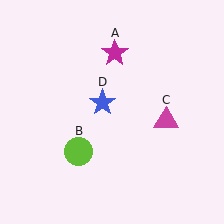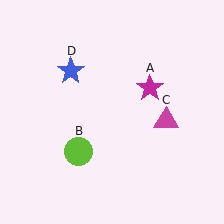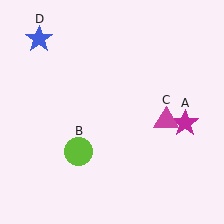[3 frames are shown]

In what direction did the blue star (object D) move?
The blue star (object D) moved up and to the left.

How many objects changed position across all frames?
2 objects changed position: magenta star (object A), blue star (object D).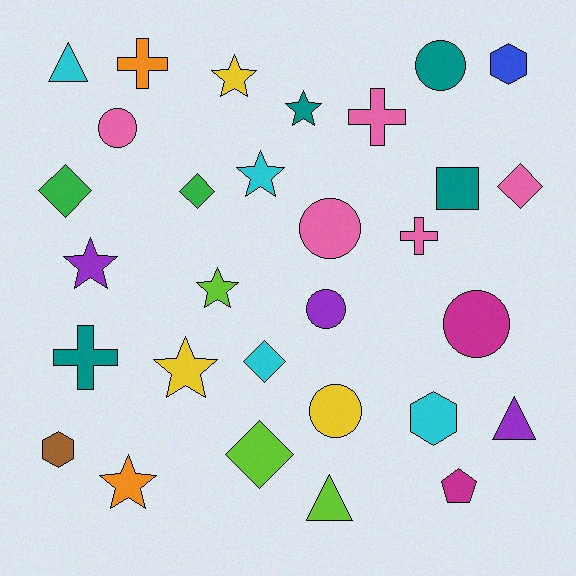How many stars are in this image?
There are 7 stars.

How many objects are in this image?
There are 30 objects.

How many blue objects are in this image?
There is 1 blue object.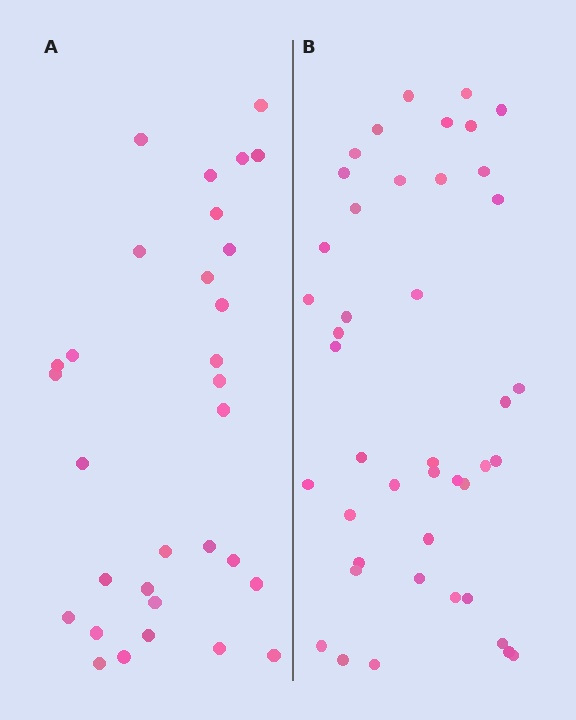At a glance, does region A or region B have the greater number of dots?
Region B (the right region) has more dots.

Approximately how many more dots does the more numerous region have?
Region B has roughly 12 or so more dots than region A.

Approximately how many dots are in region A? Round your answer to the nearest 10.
About 30 dots. (The exact count is 31, which rounds to 30.)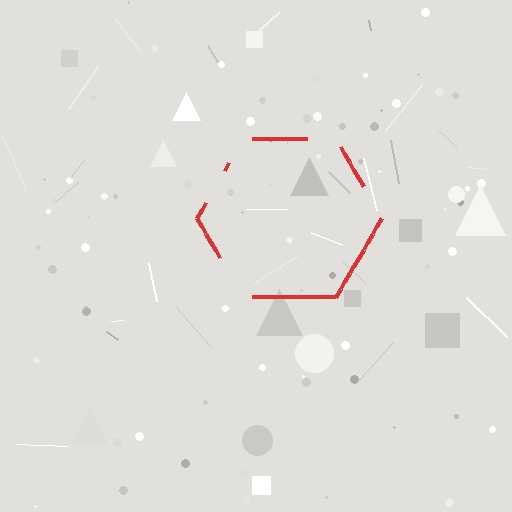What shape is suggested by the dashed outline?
The dashed outline suggests a hexagon.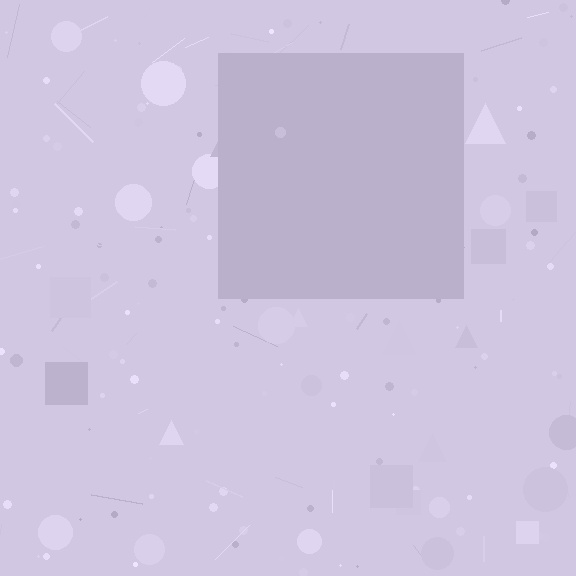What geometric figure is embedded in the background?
A square is embedded in the background.